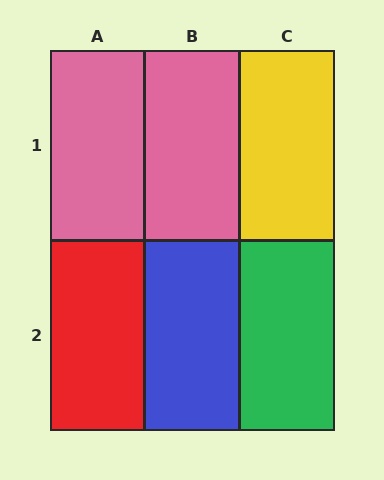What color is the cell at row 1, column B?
Pink.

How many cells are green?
1 cell is green.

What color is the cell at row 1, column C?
Yellow.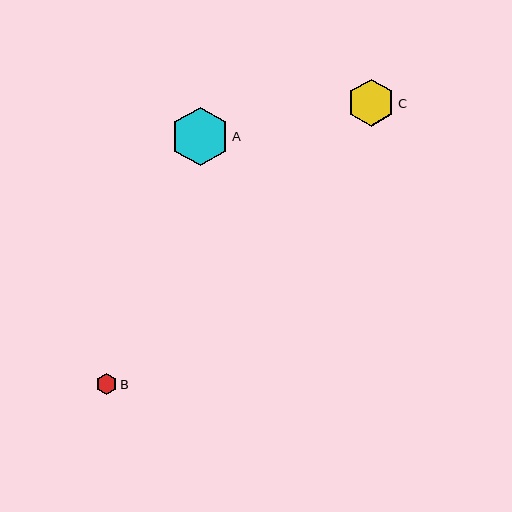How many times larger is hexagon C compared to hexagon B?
Hexagon C is approximately 2.3 times the size of hexagon B.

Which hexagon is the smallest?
Hexagon B is the smallest with a size of approximately 21 pixels.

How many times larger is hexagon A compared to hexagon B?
Hexagon A is approximately 2.8 times the size of hexagon B.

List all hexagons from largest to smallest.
From largest to smallest: A, C, B.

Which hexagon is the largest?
Hexagon A is the largest with a size of approximately 59 pixels.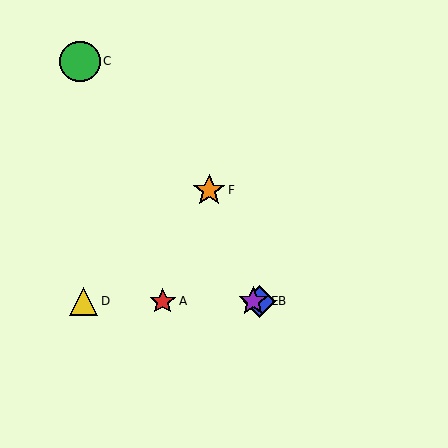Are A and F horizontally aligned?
No, A is at y≈301 and F is at y≈190.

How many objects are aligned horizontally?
4 objects (A, B, D, E) are aligned horizontally.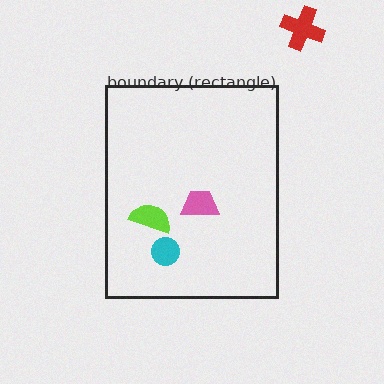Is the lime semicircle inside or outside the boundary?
Inside.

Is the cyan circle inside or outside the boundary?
Inside.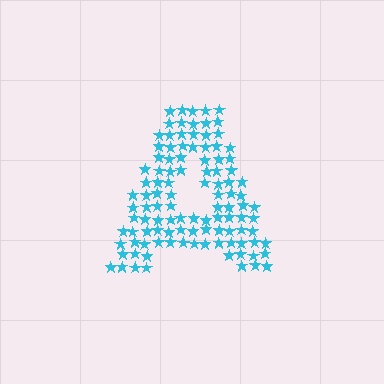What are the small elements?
The small elements are stars.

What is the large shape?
The large shape is the letter A.